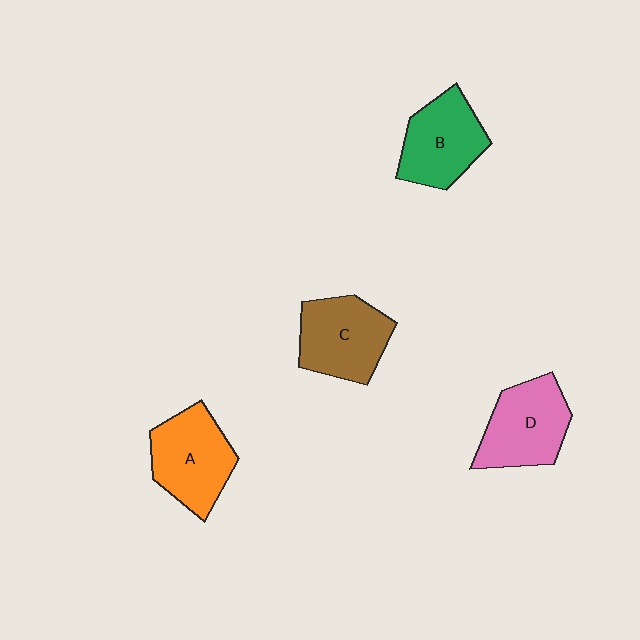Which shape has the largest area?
Shape A (orange).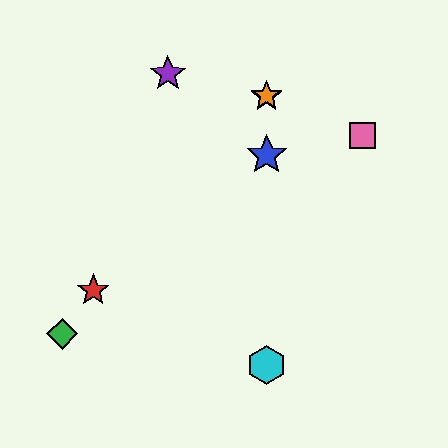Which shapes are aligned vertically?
The blue star, the yellow star, the orange star, the cyan hexagon are aligned vertically.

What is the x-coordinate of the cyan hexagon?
The cyan hexagon is at x≈267.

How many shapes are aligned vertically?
4 shapes (the blue star, the yellow star, the orange star, the cyan hexagon) are aligned vertically.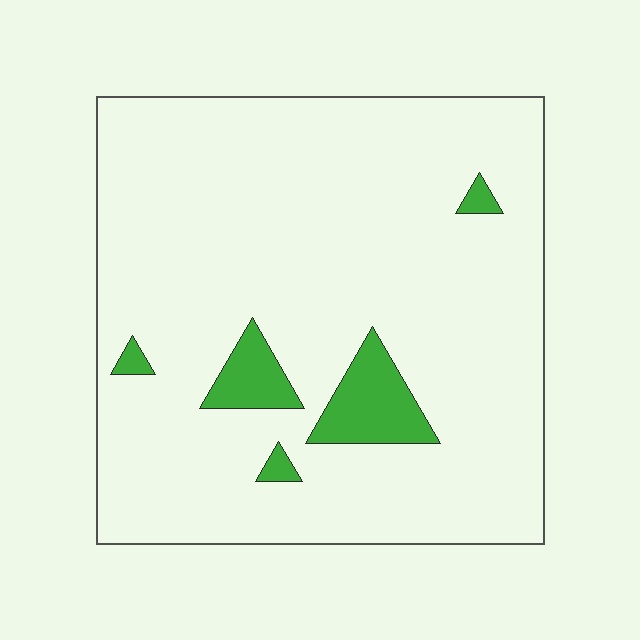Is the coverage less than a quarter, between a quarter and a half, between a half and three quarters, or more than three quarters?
Less than a quarter.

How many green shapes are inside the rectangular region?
5.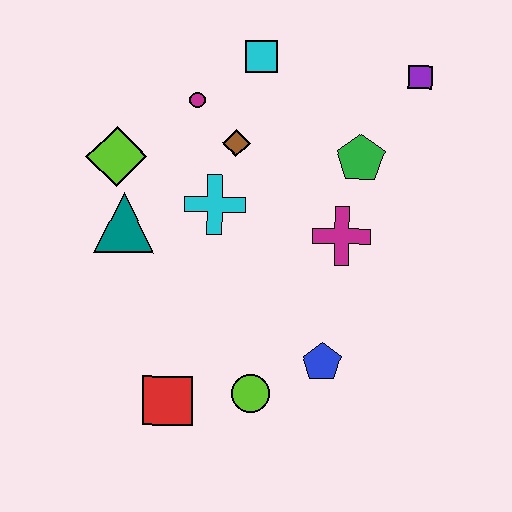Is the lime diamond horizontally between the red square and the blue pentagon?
No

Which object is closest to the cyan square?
The magenta circle is closest to the cyan square.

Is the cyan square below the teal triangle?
No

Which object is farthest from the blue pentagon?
The cyan square is farthest from the blue pentagon.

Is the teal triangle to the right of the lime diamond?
Yes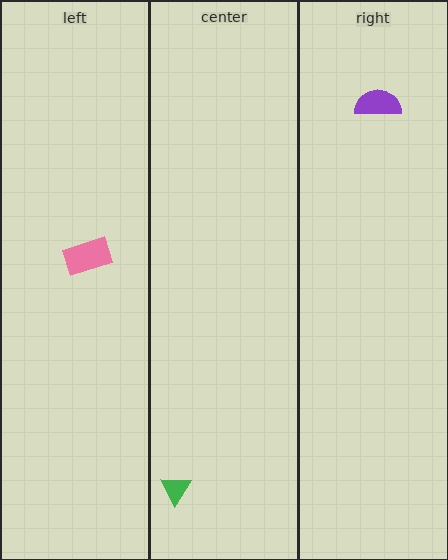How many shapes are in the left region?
1.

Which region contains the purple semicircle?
The right region.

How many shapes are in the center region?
1.